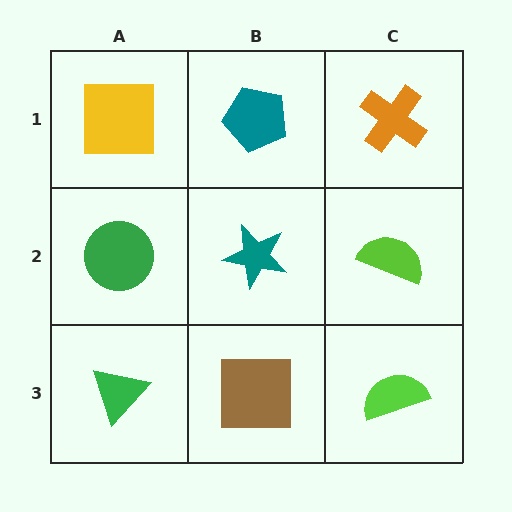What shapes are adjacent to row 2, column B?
A teal pentagon (row 1, column B), a brown square (row 3, column B), a green circle (row 2, column A), a lime semicircle (row 2, column C).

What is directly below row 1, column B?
A teal star.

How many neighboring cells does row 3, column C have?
2.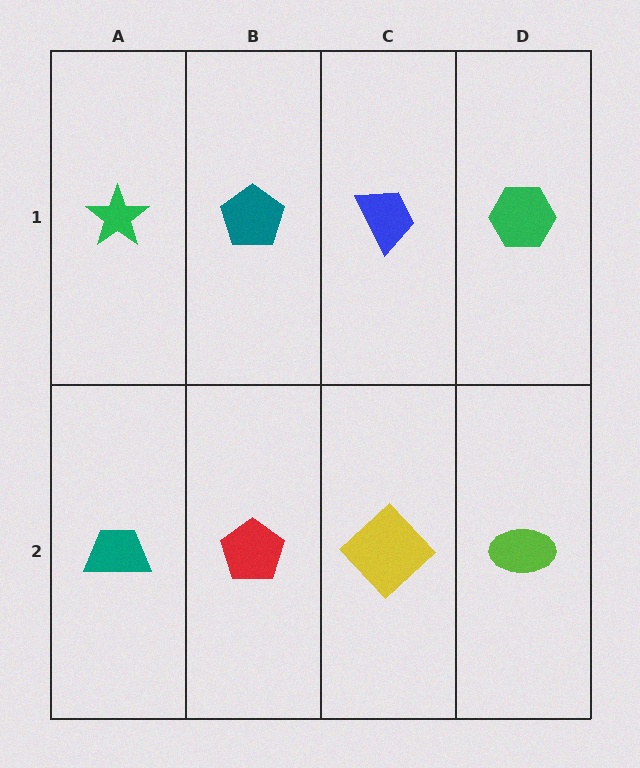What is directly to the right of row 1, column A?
A teal pentagon.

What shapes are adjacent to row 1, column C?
A yellow diamond (row 2, column C), a teal pentagon (row 1, column B), a green hexagon (row 1, column D).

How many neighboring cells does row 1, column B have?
3.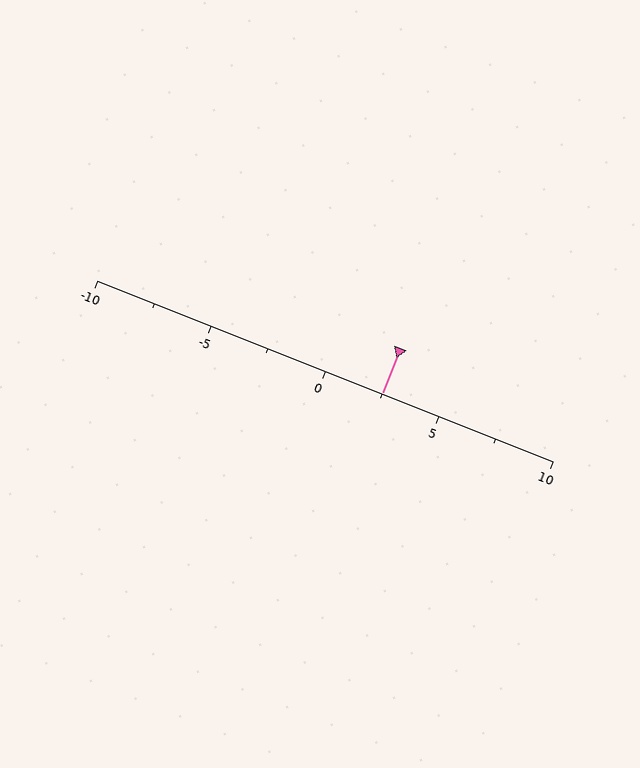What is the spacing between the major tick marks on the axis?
The major ticks are spaced 5 apart.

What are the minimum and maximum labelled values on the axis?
The axis runs from -10 to 10.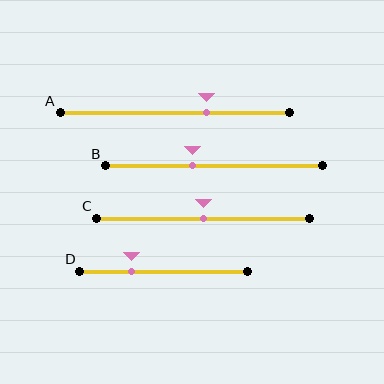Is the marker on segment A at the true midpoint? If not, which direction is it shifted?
No, the marker on segment A is shifted to the right by about 14% of the segment length.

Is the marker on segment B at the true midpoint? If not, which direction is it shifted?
No, the marker on segment B is shifted to the left by about 10% of the segment length.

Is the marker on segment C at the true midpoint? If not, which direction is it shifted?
Yes, the marker on segment C is at the true midpoint.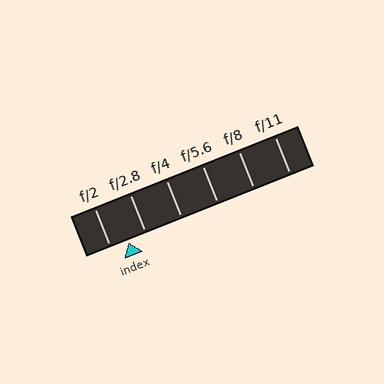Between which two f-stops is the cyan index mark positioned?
The index mark is between f/2 and f/2.8.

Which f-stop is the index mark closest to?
The index mark is closest to f/2.